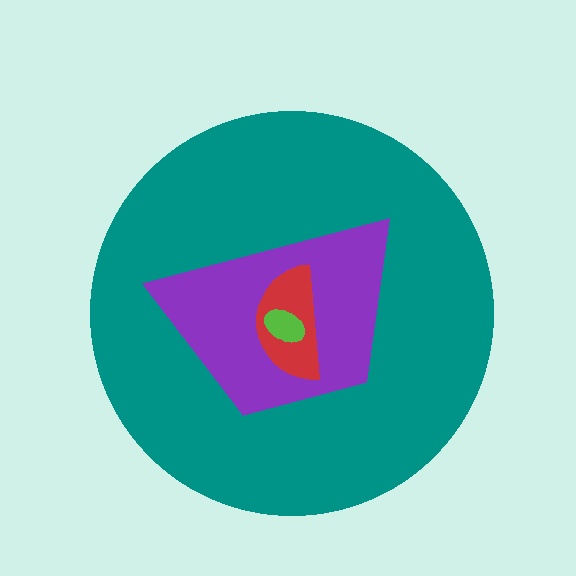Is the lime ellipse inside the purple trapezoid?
Yes.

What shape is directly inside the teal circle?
The purple trapezoid.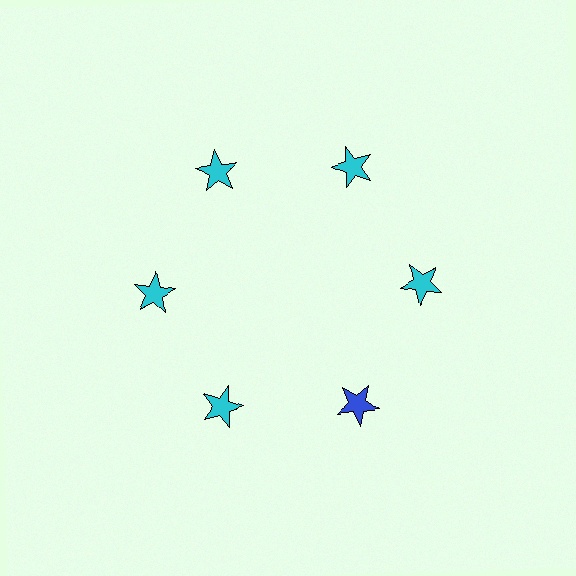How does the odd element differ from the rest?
It has a different color: blue instead of cyan.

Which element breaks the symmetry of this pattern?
The blue star at roughly the 5 o'clock position breaks the symmetry. All other shapes are cyan stars.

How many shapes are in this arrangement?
There are 6 shapes arranged in a ring pattern.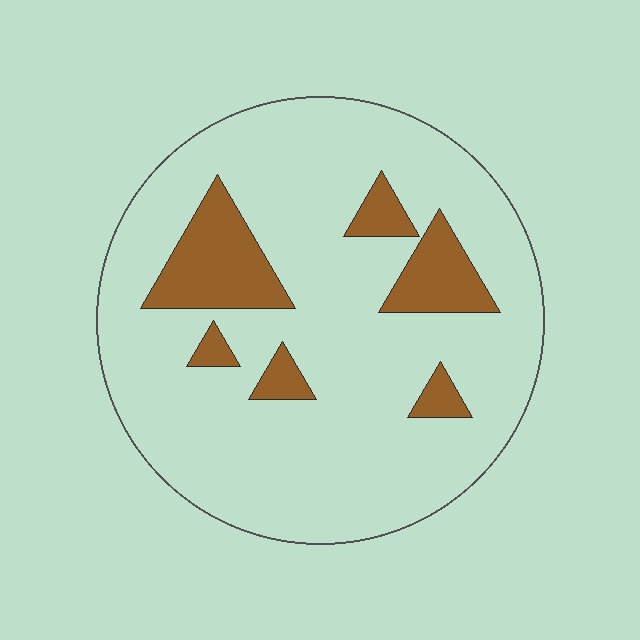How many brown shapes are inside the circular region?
6.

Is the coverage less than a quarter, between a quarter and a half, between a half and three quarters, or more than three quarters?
Less than a quarter.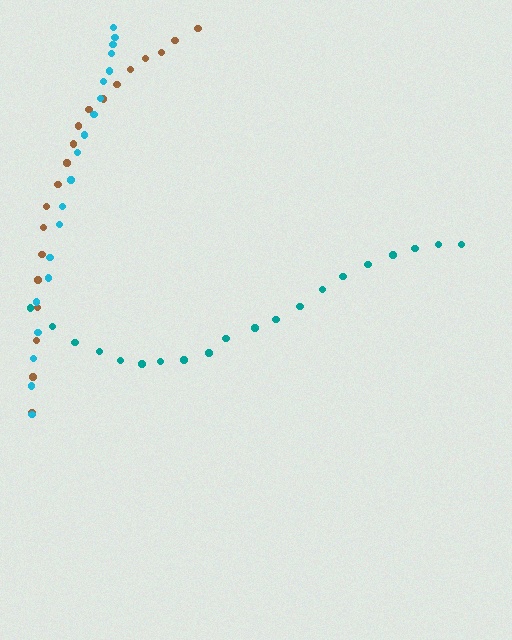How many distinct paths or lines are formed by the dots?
There are 3 distinct paths.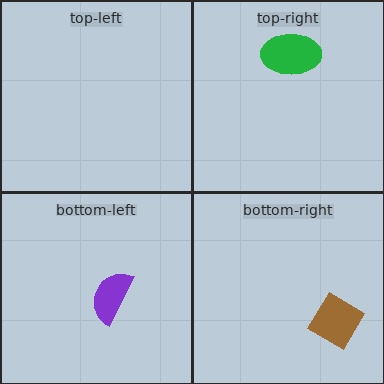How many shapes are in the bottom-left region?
1.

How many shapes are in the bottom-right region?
1.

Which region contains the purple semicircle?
The bottom-left region.